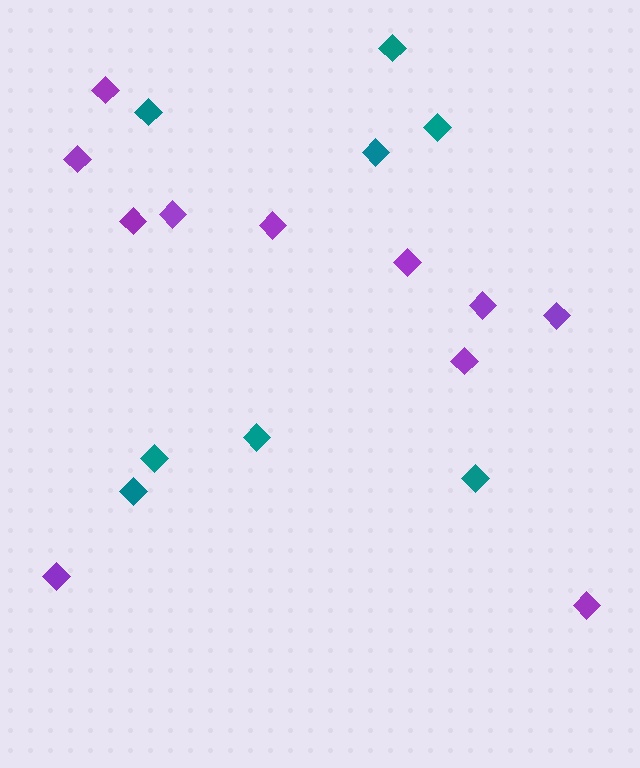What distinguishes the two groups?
There are 2 groups: one group of teal diamonds (8) and one group of purple diamonds (11).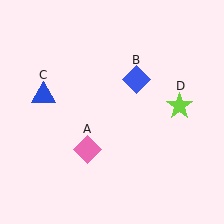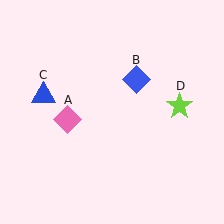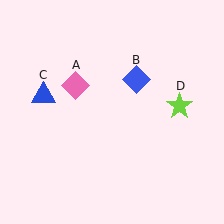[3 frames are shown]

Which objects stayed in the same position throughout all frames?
Blue diamond (object B) and blue triangle (object C) and lime star (object D) remained stationary.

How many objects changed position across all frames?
1 object changed position: pink diamond (object A).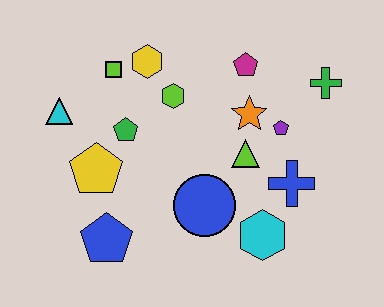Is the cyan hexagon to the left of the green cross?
Yes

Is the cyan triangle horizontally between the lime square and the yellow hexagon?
No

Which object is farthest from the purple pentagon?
The cyan triangle is farthest from the purple pentagon.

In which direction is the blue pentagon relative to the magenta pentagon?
The blue pentagon is below the magenta pentagon.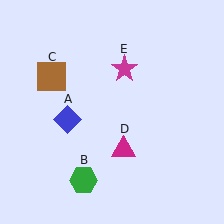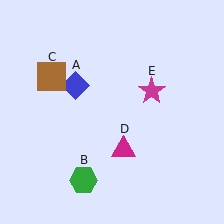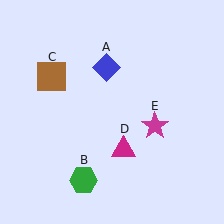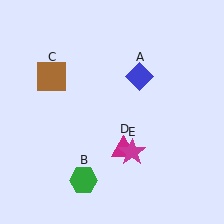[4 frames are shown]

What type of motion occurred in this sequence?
The blue diamond (object A), magenta star (object E) rotated clockwise around the center of the scene.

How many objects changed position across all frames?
2 objects changed position: blue diamond (object A), magenta star (object E).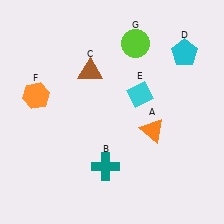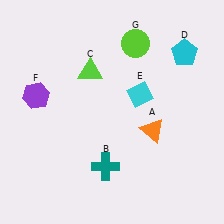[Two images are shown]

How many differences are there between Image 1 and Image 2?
There are 2 differences between the two images.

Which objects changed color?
C changed from brown to lime. F changed from orange to purple.